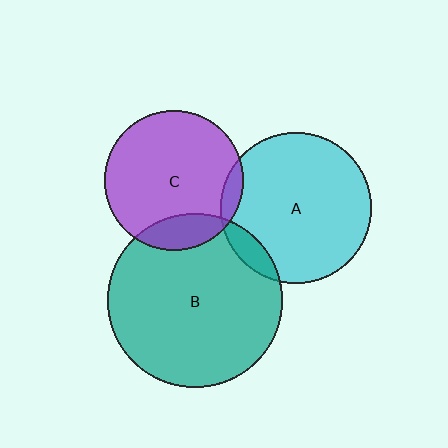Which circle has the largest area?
Circle B (teal).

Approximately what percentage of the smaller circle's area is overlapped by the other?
Approximately 15%.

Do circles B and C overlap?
Yes.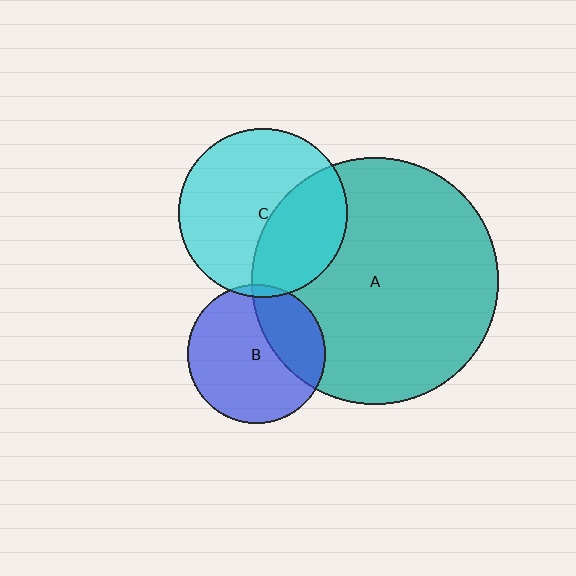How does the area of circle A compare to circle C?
Approximately 2.1 times.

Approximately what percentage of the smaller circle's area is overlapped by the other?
Approximately 35%.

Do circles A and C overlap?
Yes.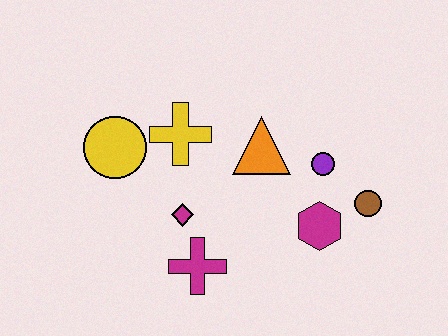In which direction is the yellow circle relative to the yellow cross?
The yellow circle is to the left of the yellow cross.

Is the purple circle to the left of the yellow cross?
No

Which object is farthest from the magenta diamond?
The brown circle is farthest from the magenta diamond.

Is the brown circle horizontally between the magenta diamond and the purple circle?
No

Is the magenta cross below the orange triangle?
Yes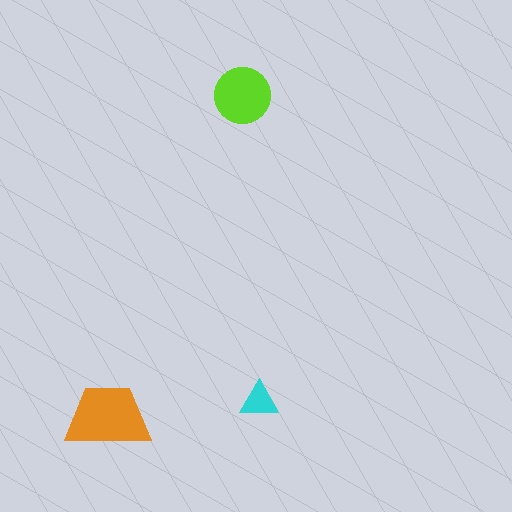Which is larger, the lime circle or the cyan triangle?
The lime circle.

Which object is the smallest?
The cyan triangle.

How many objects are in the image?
There are 3 objects in the image.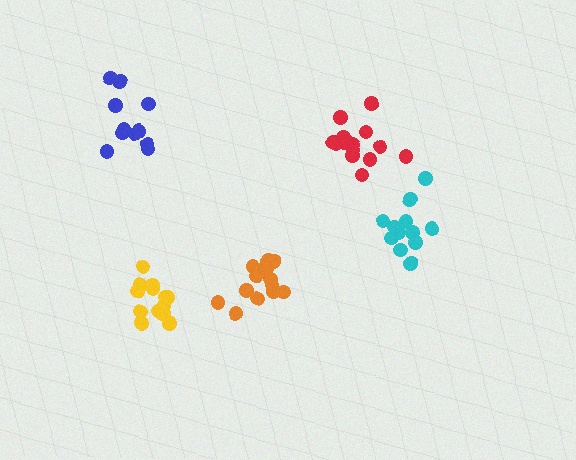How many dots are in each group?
Group 1: 13 dots, Group 2: 12 dots, Group 3: 16 dots, Group 4: 11 dots, Group 5: 16 dots (68 total).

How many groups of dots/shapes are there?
There are 5 groups.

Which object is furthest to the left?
The blue cluster is leftmost.